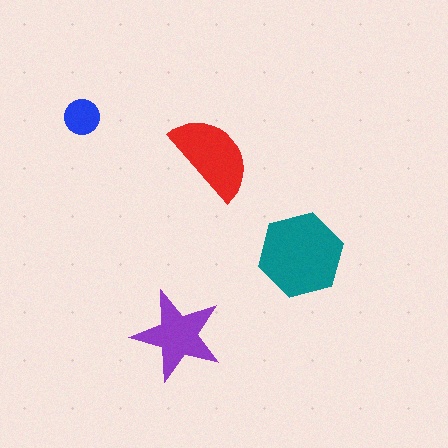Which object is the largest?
The teal hexagon.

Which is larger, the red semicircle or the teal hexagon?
The teal hexagon.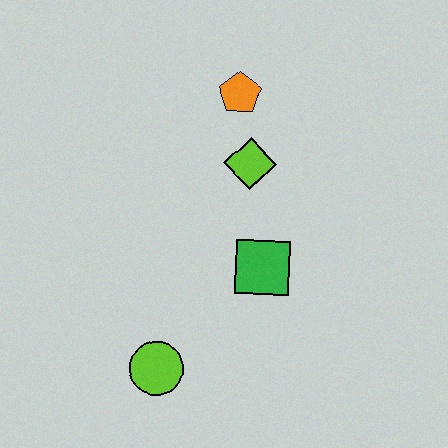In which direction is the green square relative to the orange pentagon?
The green square is below the orange pentagon.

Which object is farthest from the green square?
The orange pentagon is farthest from the green square.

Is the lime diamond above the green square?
Yes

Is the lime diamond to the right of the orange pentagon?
Yes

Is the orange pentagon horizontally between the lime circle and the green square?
Yes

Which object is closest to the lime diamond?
The orange pentagon is closest to the lime diamond.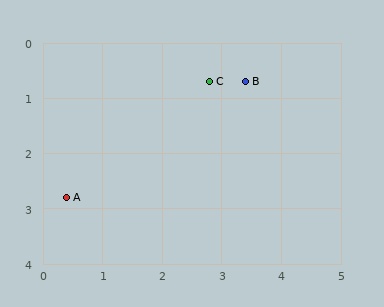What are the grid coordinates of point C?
Point C is at approximately (2.8, 0.7).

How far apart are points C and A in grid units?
Points C and A are about 3.2 grid units apart.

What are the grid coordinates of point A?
Point A is at approximately (0.4, 2.8).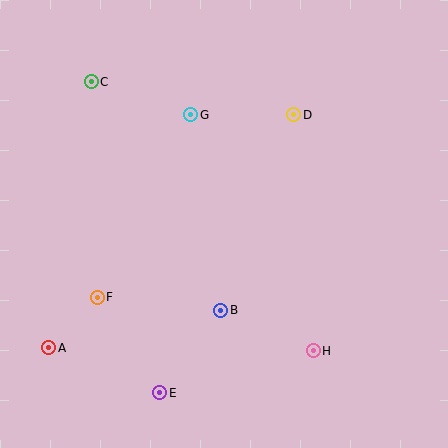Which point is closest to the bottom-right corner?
Point H is closest to the bottom-right corner.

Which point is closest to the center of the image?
Point B at (221, 310) is closest to the center.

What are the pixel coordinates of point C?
Point C is at (91, 82).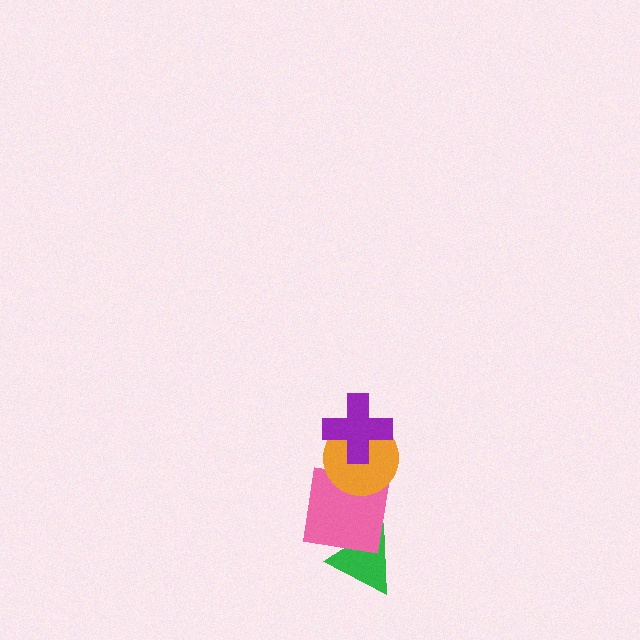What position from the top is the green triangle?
The green triangle is 4th from the top.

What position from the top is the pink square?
The pink square is 3rd from the top.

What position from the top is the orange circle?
The orange circle is 2nd from the top.